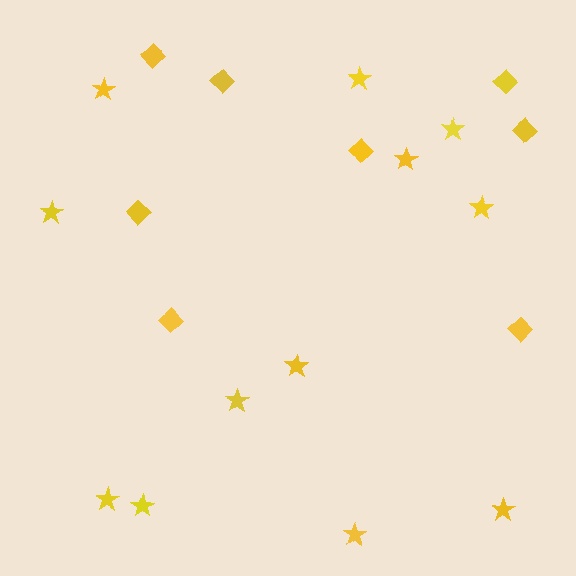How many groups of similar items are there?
There are 2 groups: one group of stars (12) and one group of diamonds (8).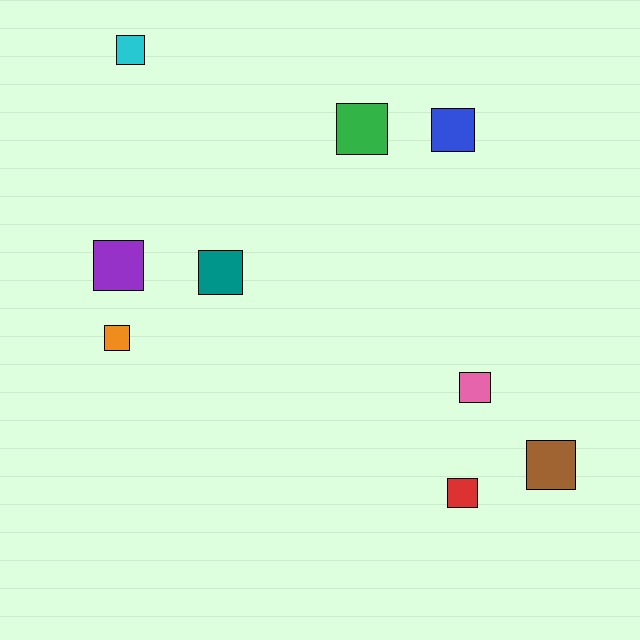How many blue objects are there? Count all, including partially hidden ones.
There is 1 blue object.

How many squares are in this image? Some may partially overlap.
There are 9 squares.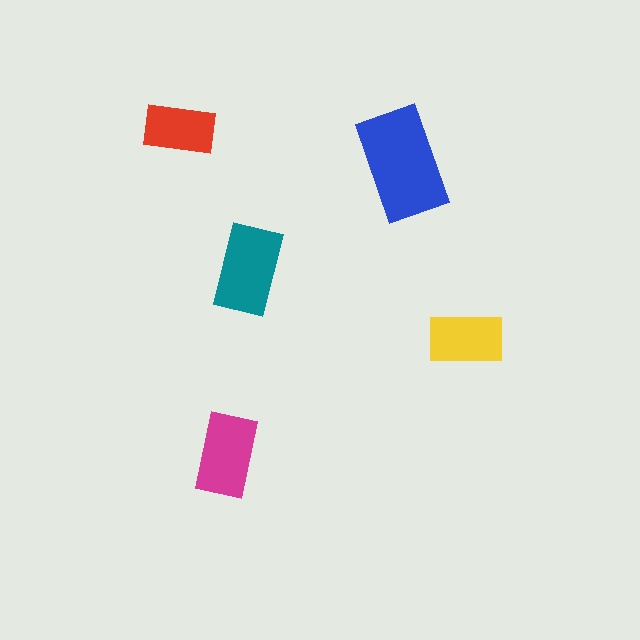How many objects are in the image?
There are 5 objects in the image.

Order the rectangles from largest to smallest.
the blue one, the teal one, the magenta one, the yellow one, the red one.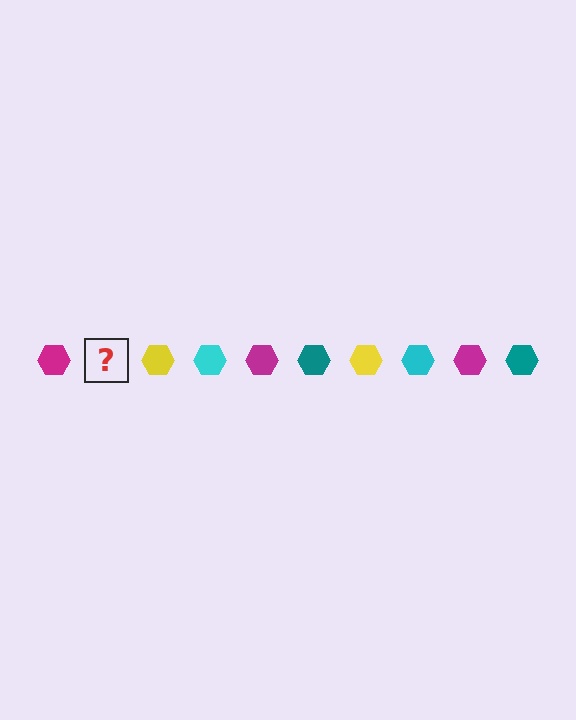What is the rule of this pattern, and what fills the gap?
The rule is that the pattern cycles through magenta, teal, yellow, cyan hexagons. The gap should be filled with a teal hexagon.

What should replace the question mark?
The question mark should be replaced with a teal hexagon.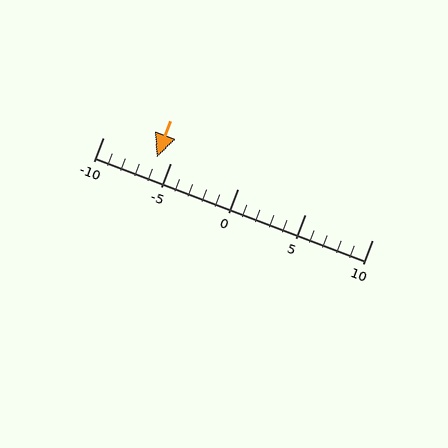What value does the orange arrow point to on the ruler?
The orange arrow points to approximately -6.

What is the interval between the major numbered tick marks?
The major tick marks are spaced 5 units apart.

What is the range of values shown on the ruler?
The ruler shows values from -10 to 10.